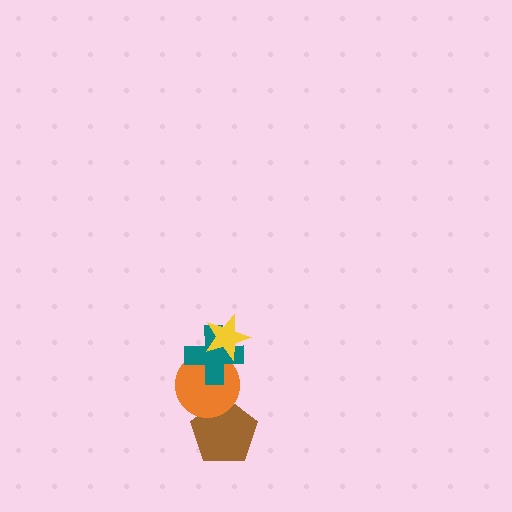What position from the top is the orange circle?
The orange circle is 3rd from the top.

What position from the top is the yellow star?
The yellow star is 1st from the top.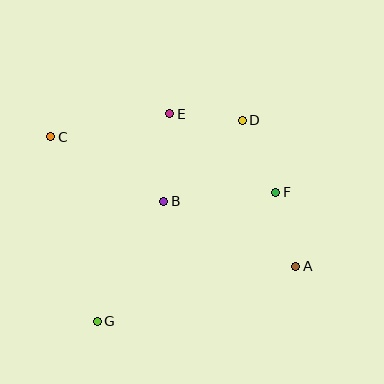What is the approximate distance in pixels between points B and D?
The distance between B and D is approximately 113 pixels.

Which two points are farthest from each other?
Points A and C are farthest from each other.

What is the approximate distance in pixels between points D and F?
The distance between D and F is approximately 79 pixels.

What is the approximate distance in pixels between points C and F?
The distance between C and F is approximately 232 pixels.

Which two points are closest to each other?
Points D and E are closest to each other.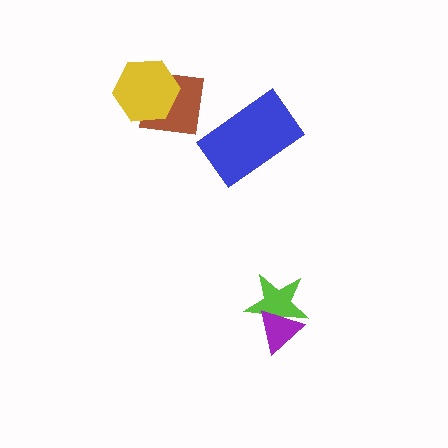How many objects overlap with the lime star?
1 object overlaps with the lime star.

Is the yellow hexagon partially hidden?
No, no other shape covers it.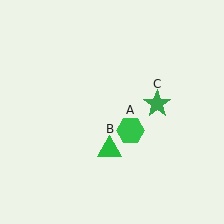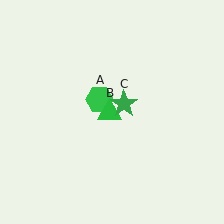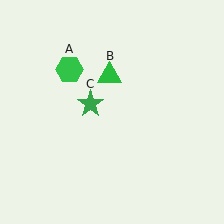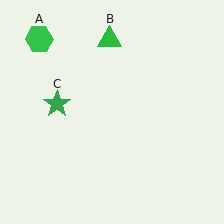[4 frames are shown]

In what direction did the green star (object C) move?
The green star (object C) moved left.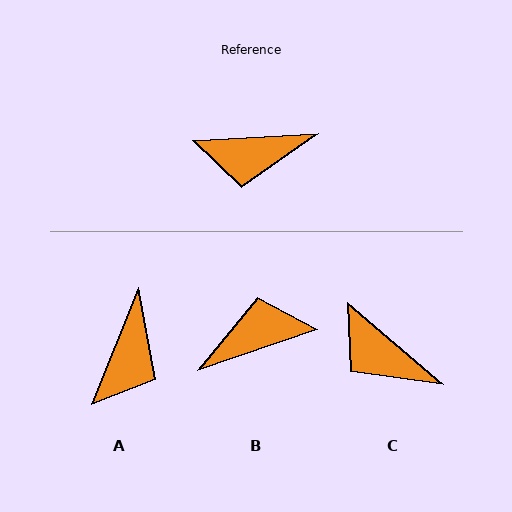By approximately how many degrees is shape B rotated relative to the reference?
Approximately 164 degrees clockwise.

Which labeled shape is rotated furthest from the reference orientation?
B, about 164 degrees away.